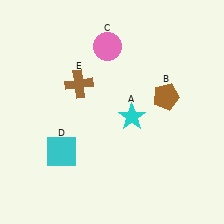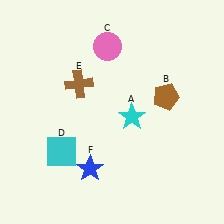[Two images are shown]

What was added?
A blue star (F) was added in Image 2.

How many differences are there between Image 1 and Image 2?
There is 1 difference between the two images.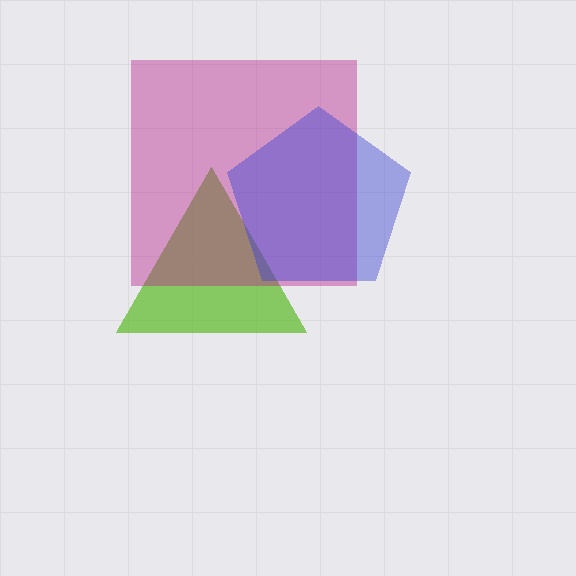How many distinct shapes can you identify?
There are 3 distinct shapes: a lime triangle, a magenta square, a blue pentagon.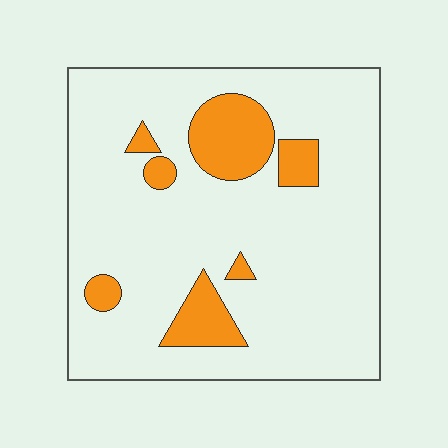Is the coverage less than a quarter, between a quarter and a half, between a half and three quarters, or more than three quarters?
Less than a quarter.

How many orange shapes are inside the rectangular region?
7.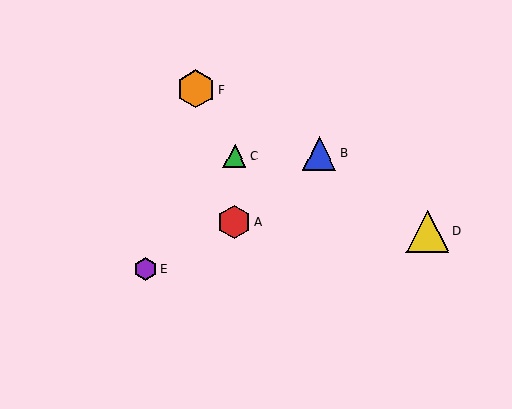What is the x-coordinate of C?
Object C is at x≈235.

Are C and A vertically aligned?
Yes, both are at x≈235.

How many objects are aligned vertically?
2 objects (A, C) are aligned vertically.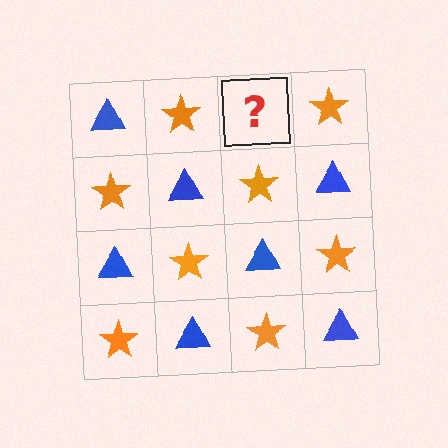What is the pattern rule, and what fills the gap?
The rule is that it alternates blue triangle and orange star in a checkerboard pattern. The gap should be filled with a blue triangle.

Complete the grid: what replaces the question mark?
The question mark should be replaced with a blue triangle.